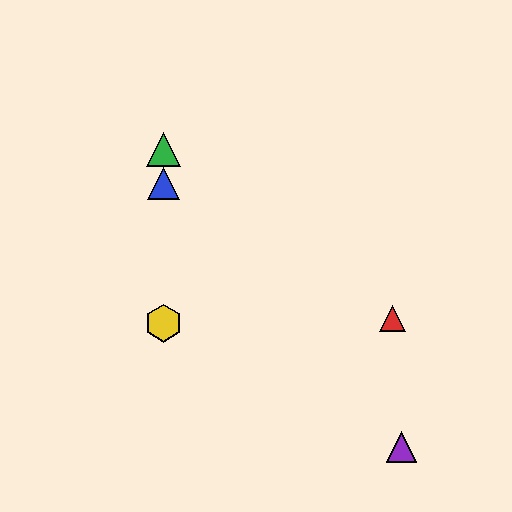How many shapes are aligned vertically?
3 shapes (the blue triangle, the green triangle, the yellow hexagon) are aligned vertically.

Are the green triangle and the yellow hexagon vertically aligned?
Yes, both are at x≈163.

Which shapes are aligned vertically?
The blue triangle, the green triangle, the yellow hexagon are aligned vertically.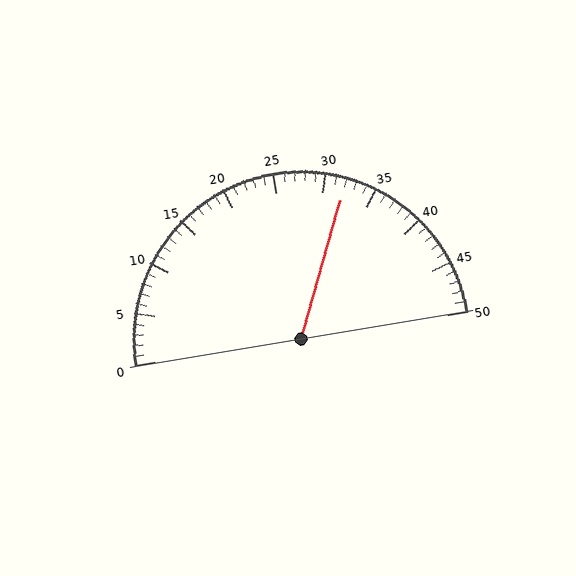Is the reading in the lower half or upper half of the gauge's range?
The reading is in the upper half of the range (0 to 50).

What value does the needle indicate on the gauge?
The needle indicates approximately 32.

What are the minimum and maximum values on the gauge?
The gauge ranges from 0 to 50.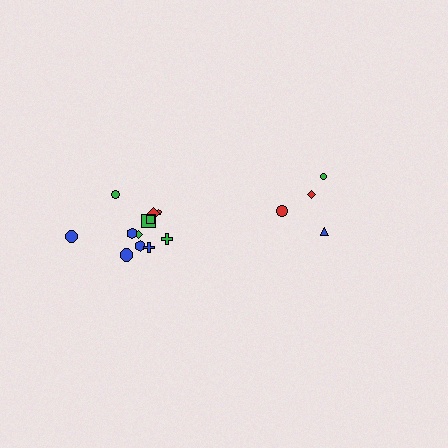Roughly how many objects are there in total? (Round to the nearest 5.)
Roughly 15 objects in total.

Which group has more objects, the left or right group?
The left group.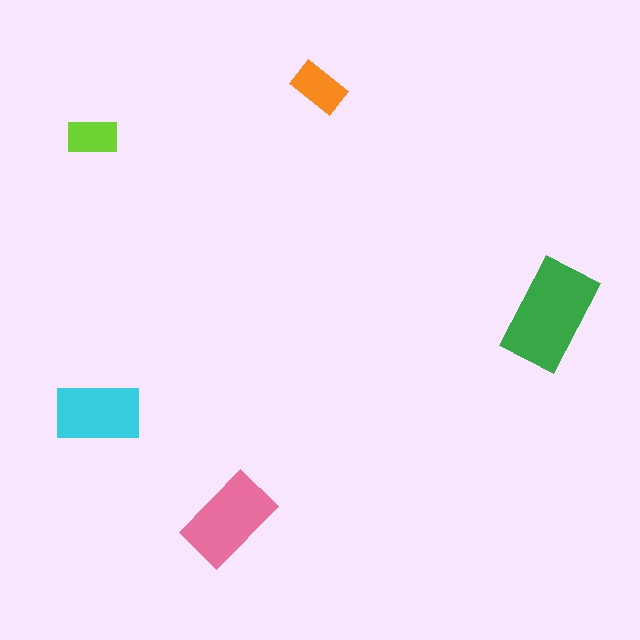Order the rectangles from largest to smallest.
the green one, the pink one, the cyan one, the orange one, the lime one.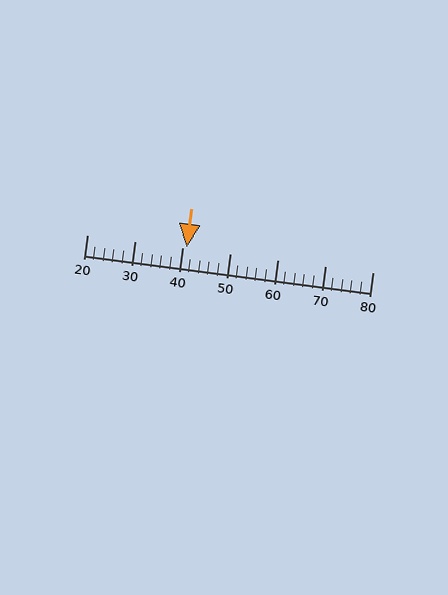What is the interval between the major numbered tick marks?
The major tick marks are spaced 10 units apart.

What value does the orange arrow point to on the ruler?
The orange arrow points to approximately 41.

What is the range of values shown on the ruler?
The ruler shows values from 20 to 80.